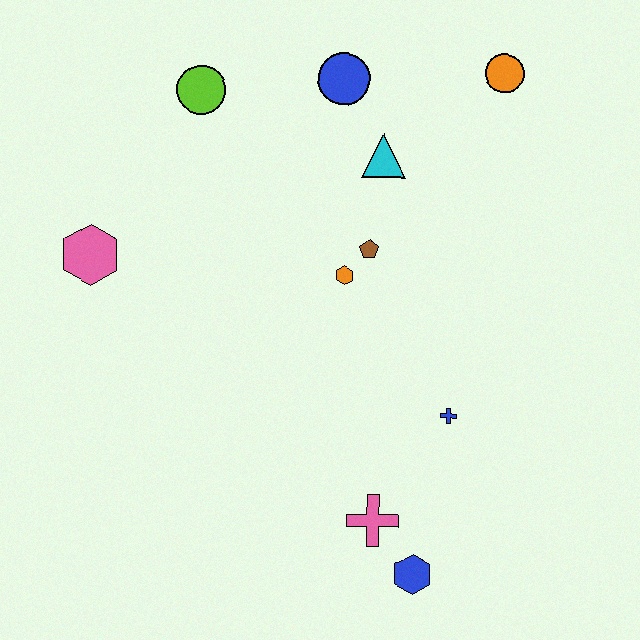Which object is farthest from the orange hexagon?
The blue hexagon is farthest from the orange hexagon.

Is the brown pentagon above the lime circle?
No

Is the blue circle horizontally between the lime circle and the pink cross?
Yes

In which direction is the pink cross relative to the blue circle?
The pink cross is below the blue circle.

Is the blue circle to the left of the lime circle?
No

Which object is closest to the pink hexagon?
The lime circle is closest to the pink hexagon.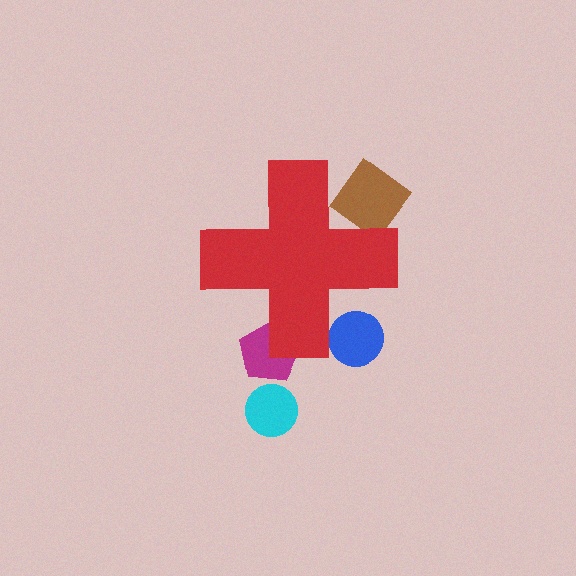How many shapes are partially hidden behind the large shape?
3 shapes are partially hidden.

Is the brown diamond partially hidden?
Yes, the brown diamond is partially hidden behind the red cross.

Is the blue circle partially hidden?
Yes, the blue circle is partially hidden behind the red cross.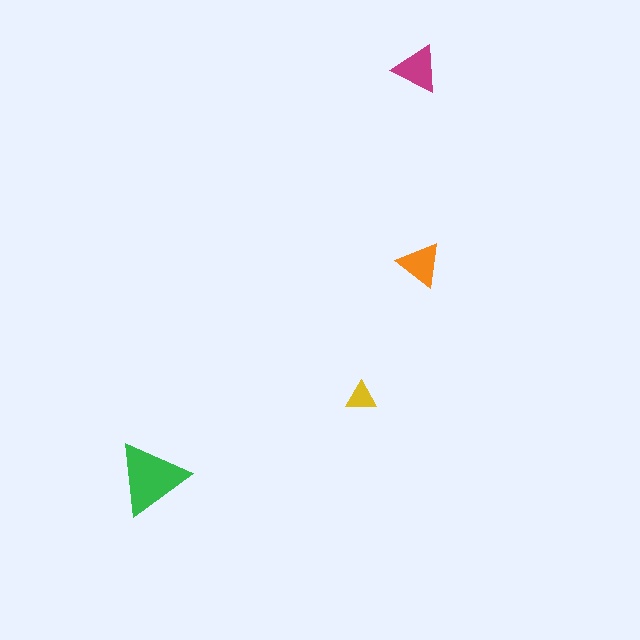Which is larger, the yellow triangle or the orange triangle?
The orange one.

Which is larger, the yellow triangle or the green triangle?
The green one.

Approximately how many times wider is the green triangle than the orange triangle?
About 1.5 times wider.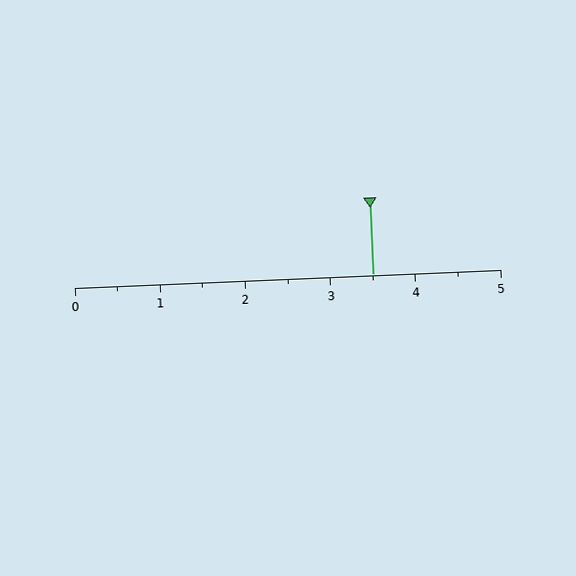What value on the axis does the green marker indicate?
The marker indicates approximately 3.5.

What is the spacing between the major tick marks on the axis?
The major ticks are spaced 1 apart.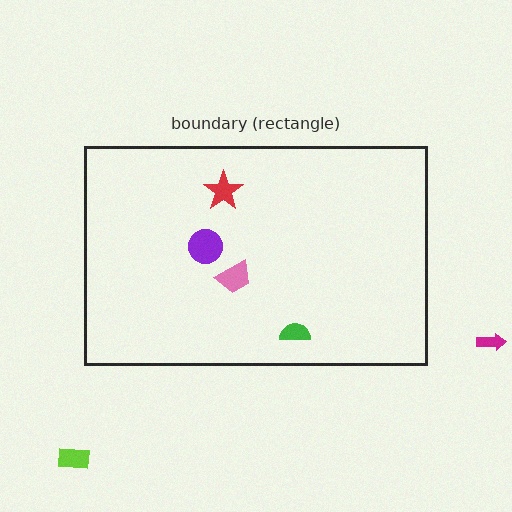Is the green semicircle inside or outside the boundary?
Inside.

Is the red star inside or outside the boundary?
Inside.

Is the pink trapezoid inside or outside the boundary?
Inside.